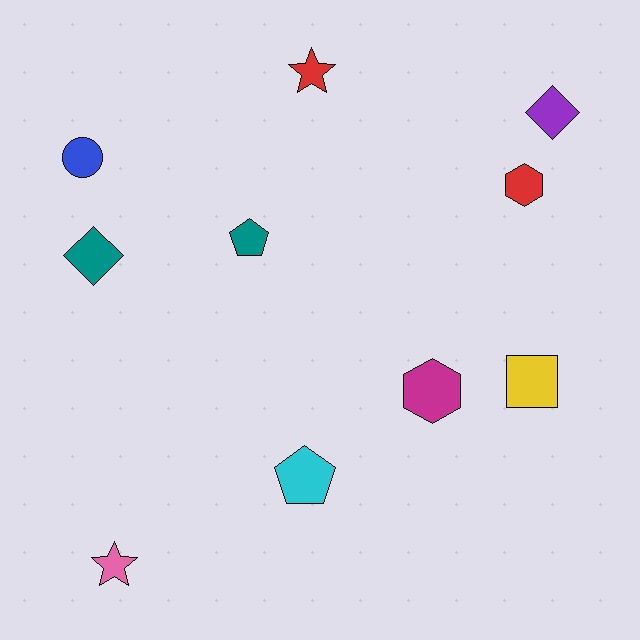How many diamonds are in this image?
There are 2 diamonds.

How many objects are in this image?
There are 10 objects.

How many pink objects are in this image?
There is 1 pink object.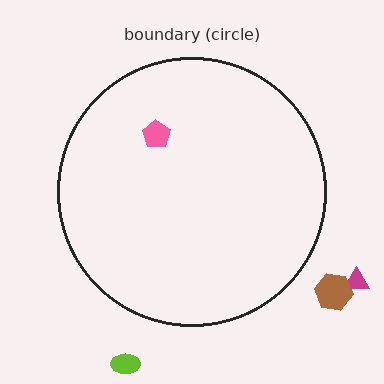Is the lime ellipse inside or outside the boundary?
Outside.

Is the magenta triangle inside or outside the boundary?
Outside.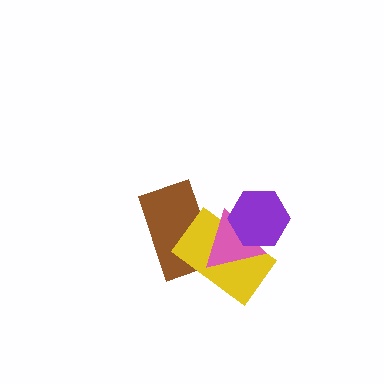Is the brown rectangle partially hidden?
Yes, it is partially covered by another shape.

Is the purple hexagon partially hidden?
No, no other shape covers it.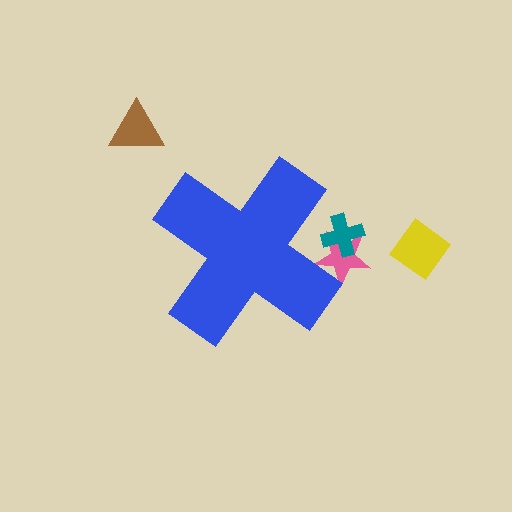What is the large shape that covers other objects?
A blue cross.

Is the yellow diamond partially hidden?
No, the yellow diamond is fully visible.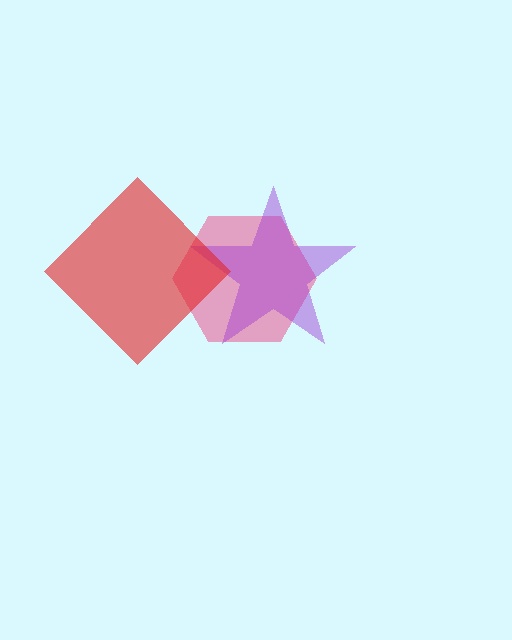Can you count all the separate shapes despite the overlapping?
Yes, there are 3 separate shapes.